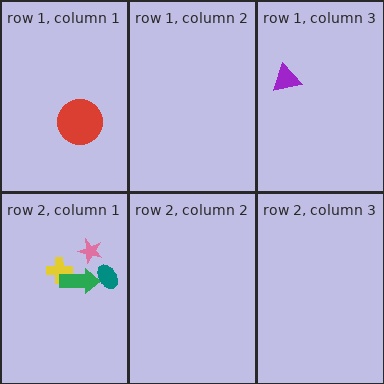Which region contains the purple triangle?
The row 1, column 3 region.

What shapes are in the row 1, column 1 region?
The red circle.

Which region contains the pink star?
The row 2, column 1 region.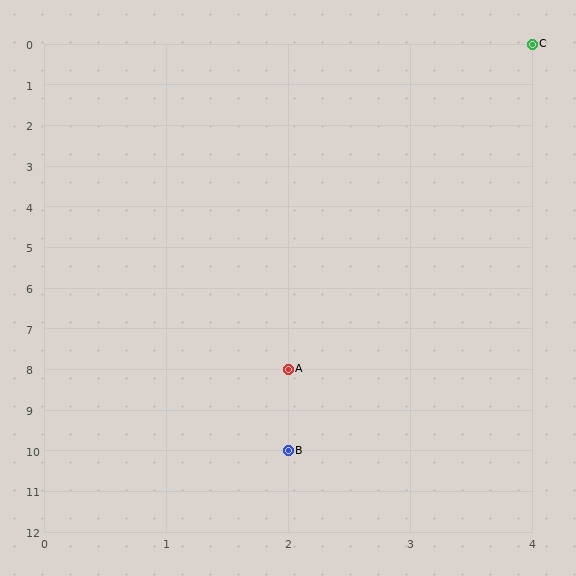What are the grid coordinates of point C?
Point C is at grid coordinates (4, 0).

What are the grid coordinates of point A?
Point A is at grid coordinates (2, 8).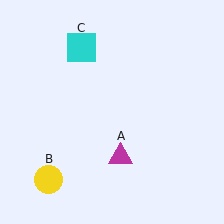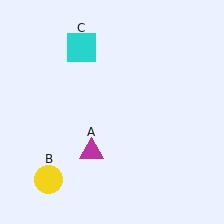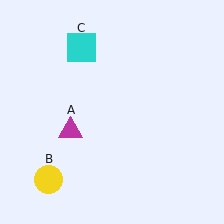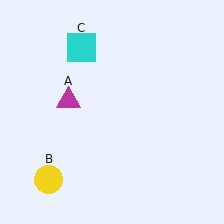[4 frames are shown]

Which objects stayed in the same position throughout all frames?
Yellow circle (object B) and cyan square (object C) remained stationary.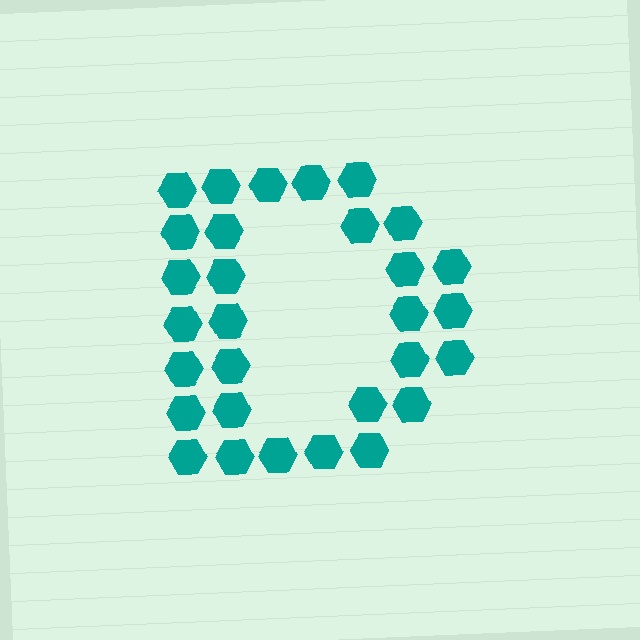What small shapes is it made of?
It is made of small hexagons.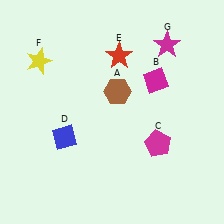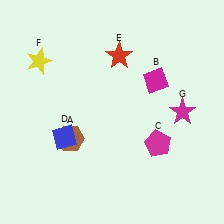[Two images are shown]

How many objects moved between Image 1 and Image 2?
2 objects moved between the two images.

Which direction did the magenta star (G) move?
The magenta star (G) moved down.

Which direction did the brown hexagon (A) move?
The brown hexagon (A) moved left.